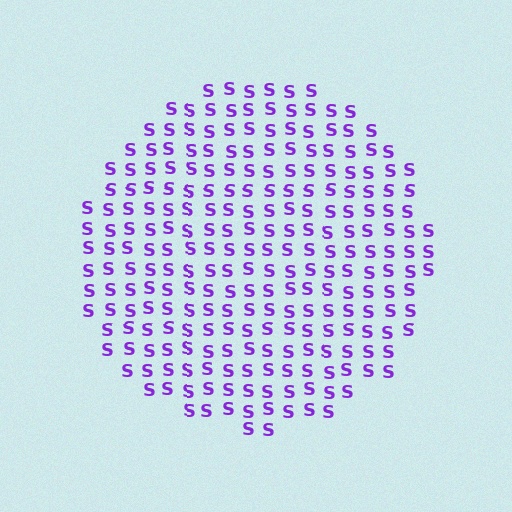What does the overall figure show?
The overall figure shows a circle.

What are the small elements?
The small elements are letter S's.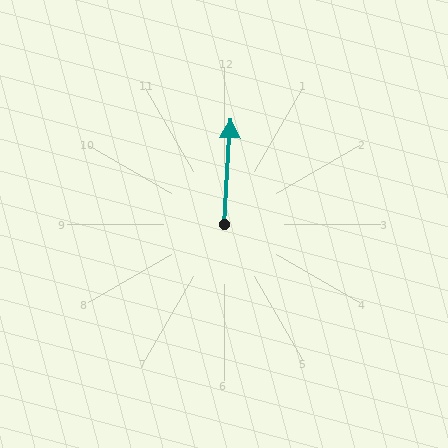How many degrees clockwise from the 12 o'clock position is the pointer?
Approximately 4 degrees.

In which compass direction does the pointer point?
North.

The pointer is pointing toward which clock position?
Roughly 12 o'clock.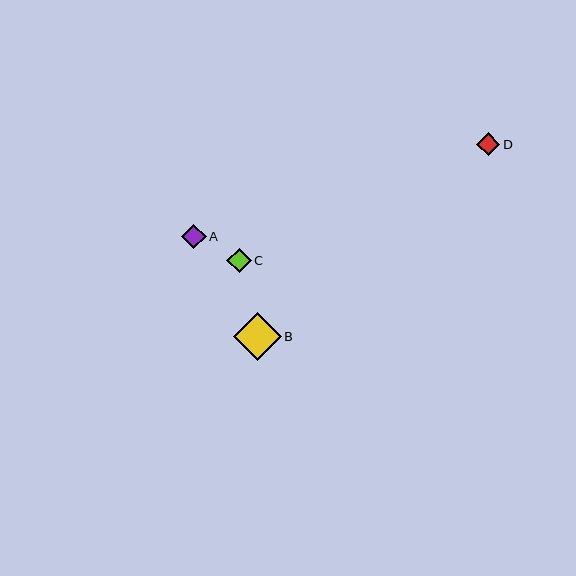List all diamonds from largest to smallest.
From largest to smallest: B, A, C, D.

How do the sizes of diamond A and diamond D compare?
Diamond A and diamond D are approximately the same size.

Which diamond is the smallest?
Diamond D is the smallest with a size of approximately 23 pixels.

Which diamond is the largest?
Diamond B is the largest with a size of approximately 48 pixels.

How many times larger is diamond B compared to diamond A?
Diamond B is approximately 1.9 times the size of diamond A.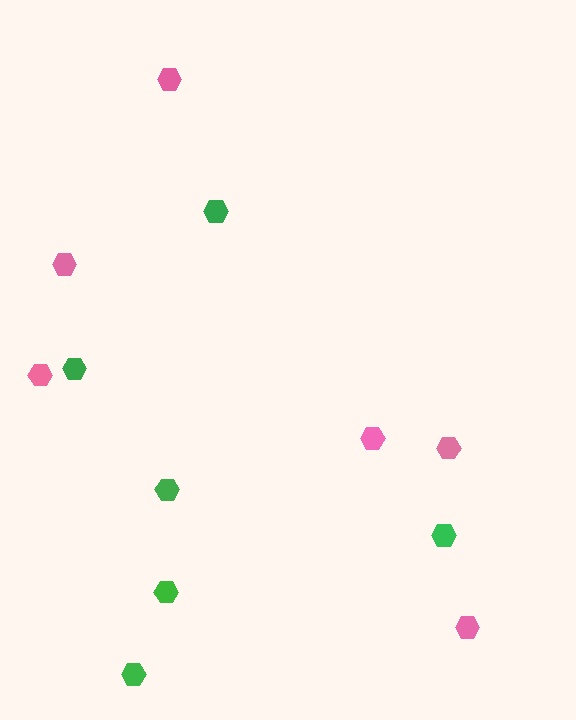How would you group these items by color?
There are 2 groups: one group of green hexagons (6) and one group of pink hexagons (6).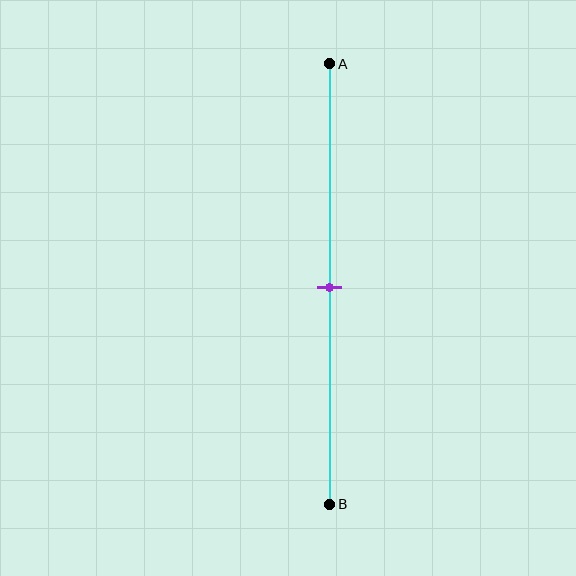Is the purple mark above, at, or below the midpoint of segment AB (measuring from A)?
The purple mark is approximately at the midpoint of segment AB.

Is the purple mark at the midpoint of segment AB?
Yes, the mark is approximately at the midpoint.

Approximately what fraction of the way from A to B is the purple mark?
The purple mark is approximately 50% of the way from A to B.